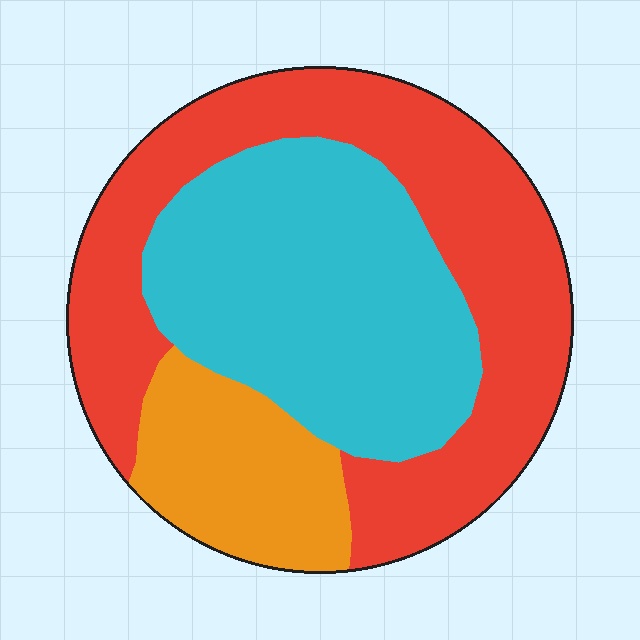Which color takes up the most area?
Red, at roughly 45%.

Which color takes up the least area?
Orange, at roughly 15%.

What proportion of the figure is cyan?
Cyan takes up about three eighths (3/8) of the figure.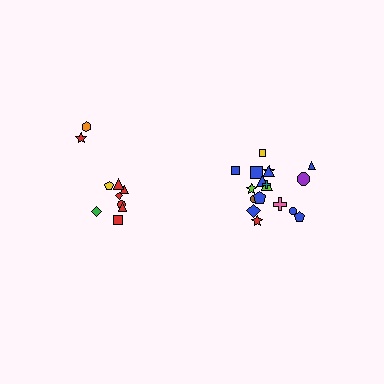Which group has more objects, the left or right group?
The right group.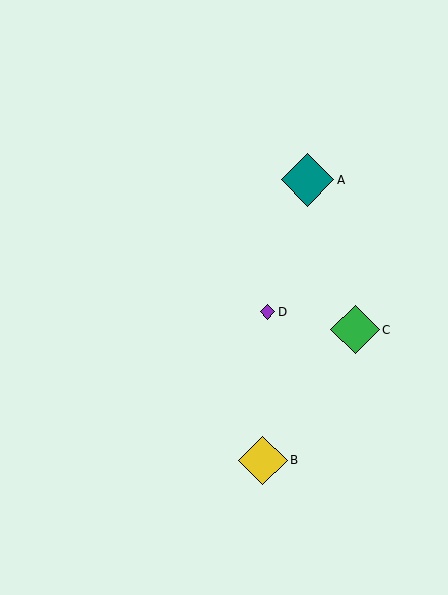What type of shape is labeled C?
Shape C is a green diamond.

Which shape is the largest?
The teal diamond (labeled A) is the largest.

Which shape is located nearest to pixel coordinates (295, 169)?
The teal diamond (labeled A) at (308, 180) is nearest to that location.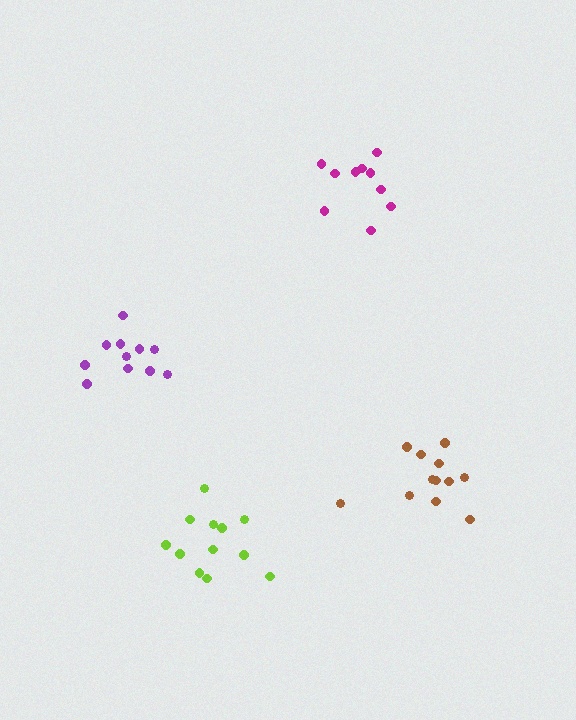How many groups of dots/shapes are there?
There are 4 groups.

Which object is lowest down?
The lime cluster is bottommost.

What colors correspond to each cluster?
The clusters are colored: lime, magenta, brown, purple.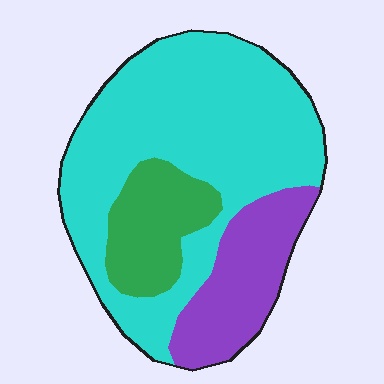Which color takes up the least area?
Green, at roughly 15%.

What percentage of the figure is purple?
Purple takes up about one fifth (1/5) of the figure.